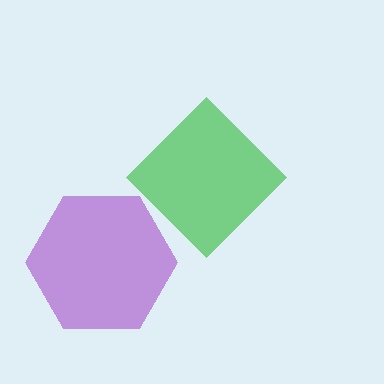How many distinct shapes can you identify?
There are 2 distinct shapes: a green diamond, a purple hexagon.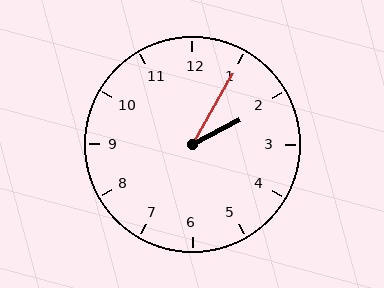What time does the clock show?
2:05.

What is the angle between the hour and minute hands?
Approximately 32 degrees.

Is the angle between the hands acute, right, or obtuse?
It is acute.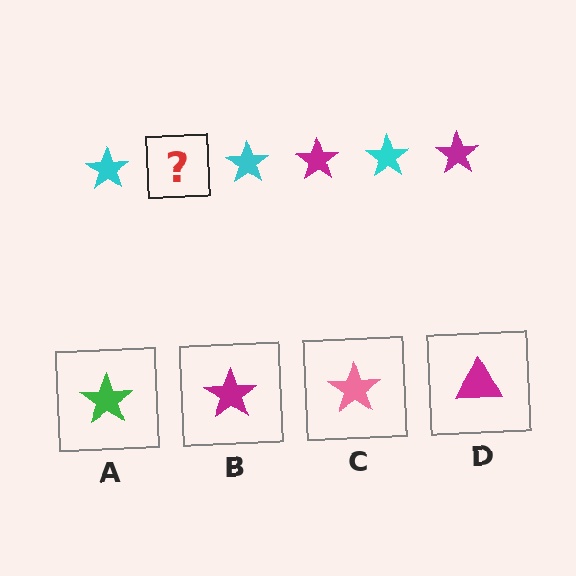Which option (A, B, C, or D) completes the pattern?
B.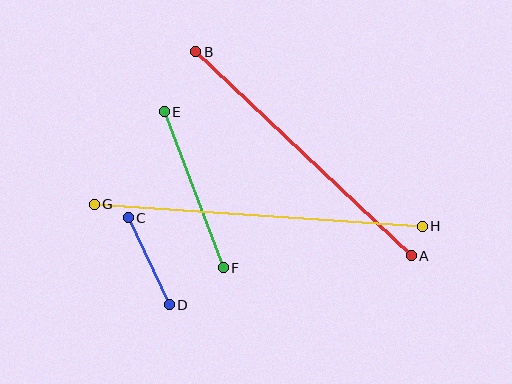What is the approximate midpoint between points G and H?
The midpoint is at approximately (258, 215) pixels.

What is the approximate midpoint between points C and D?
The midpoint is at approximately (149, 261) pixels.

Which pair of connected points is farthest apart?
Points G and H are farthest apart.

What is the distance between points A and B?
The distance is approximately 297 pixels.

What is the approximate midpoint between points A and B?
The midpoint is at approximately (304, 154) pixels.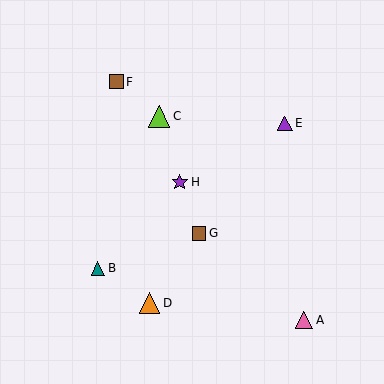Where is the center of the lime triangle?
The center of the lime triangle is at (159, 116).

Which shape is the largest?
The lime triangle (labeled C) is the largest.